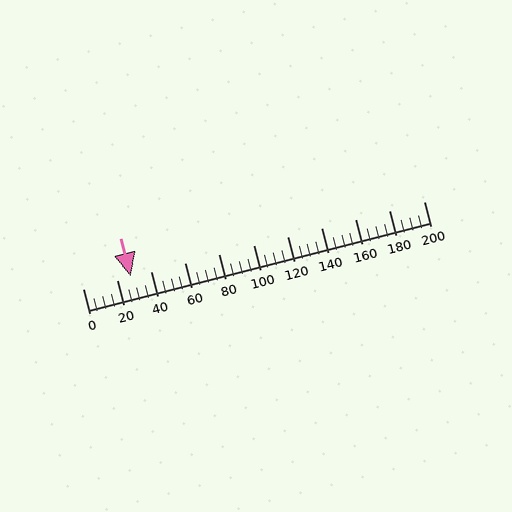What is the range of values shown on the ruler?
The ruler shows values from 0 to 200.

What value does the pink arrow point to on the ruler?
The pink arrow points to approximately 28.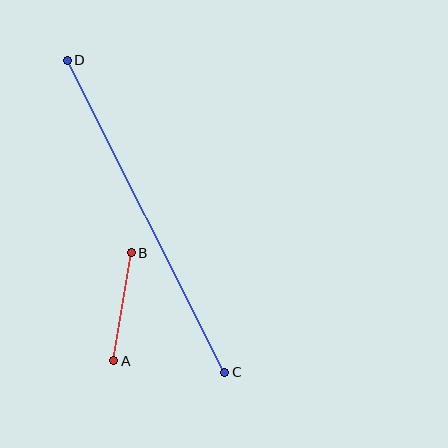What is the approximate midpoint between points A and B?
The midpoint is at approximately (122, 307) pixels.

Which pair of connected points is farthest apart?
Points C and D are farthest apart.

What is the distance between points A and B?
The distance is approximately 109 pixels.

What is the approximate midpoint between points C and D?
The midpoint is at approximately (146, 216) pixels.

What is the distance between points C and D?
The distance is approximately 349 pixels.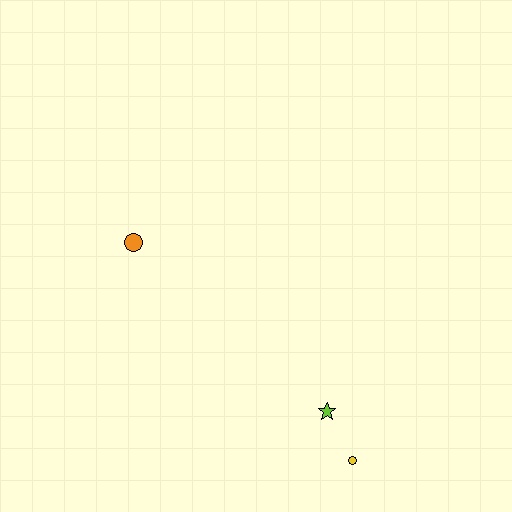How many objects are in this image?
There are 3 objects.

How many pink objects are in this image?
There are no pink objects.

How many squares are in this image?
There are no squares.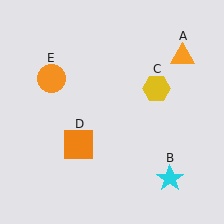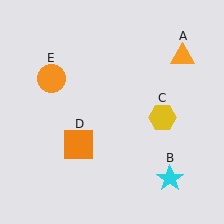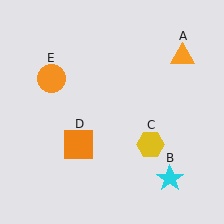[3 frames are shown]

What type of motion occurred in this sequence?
The yellow hexagon (object C) rotated clockwise around the center of the scene.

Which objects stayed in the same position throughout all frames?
Orange triangle (object A) and cyan star (object B) and orange square (object D) and orange circle (object E) remained stationary.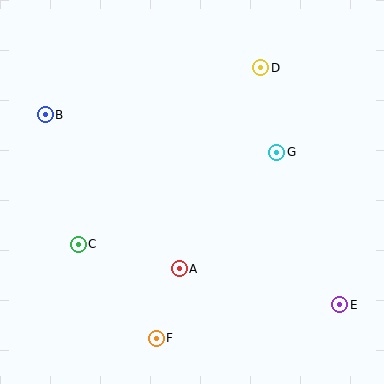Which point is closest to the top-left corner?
Point B is closest to the top-left corner.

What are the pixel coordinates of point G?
Point G is at (277, 152).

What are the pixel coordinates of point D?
Point D is at (261, 68).